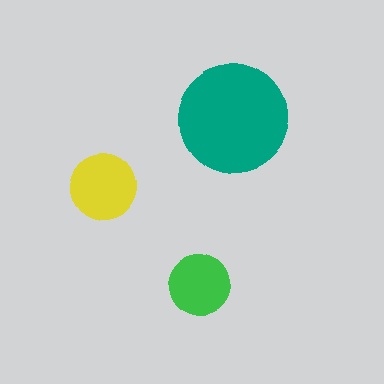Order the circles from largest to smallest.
the teal one, the yellow one, the green one.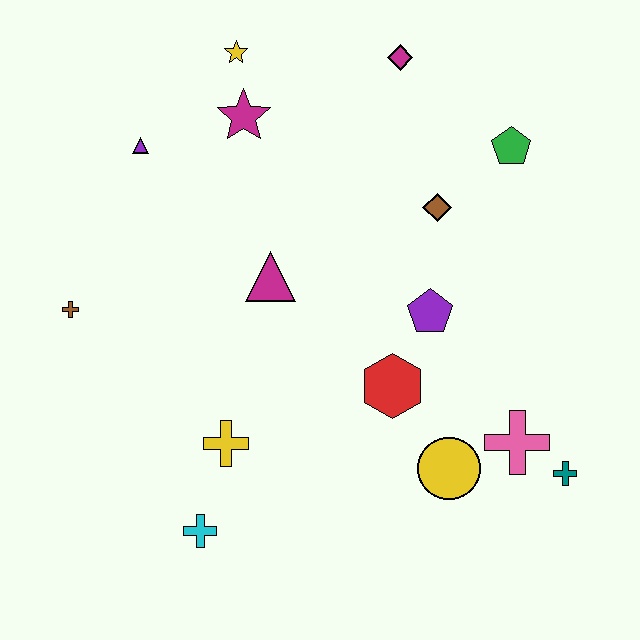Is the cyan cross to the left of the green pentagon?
Yes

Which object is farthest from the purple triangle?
The teal cross is farthest from the purple triangle.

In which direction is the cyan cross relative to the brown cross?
The cyan cross is below the brown cross.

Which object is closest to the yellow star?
The magenta star is closest to the yellow star.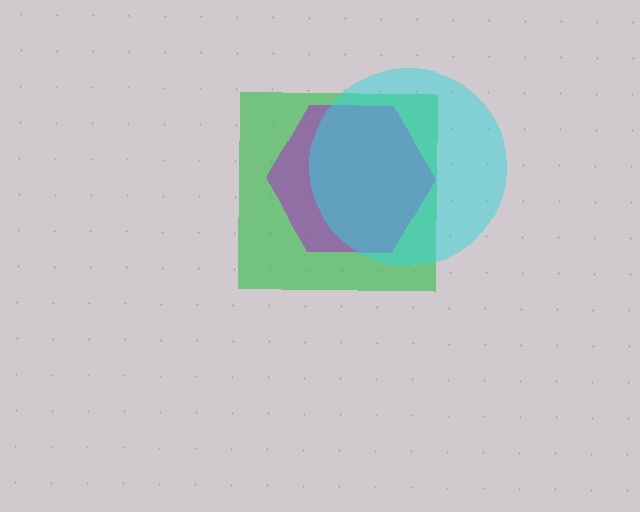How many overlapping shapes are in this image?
There are 3 overlapping shapes in the image.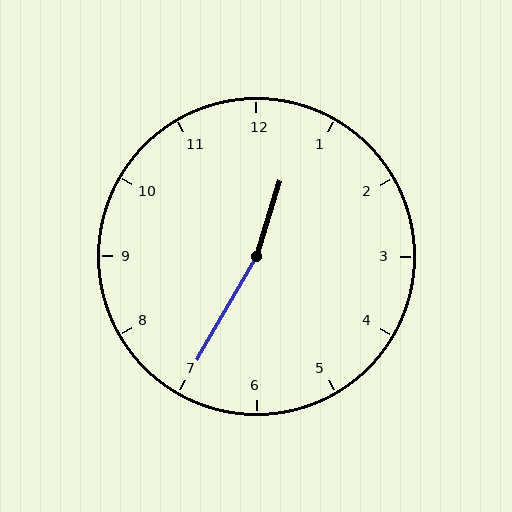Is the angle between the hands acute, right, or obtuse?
It is obtuse.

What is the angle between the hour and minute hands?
Approximately 168 degrees.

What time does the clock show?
12:35.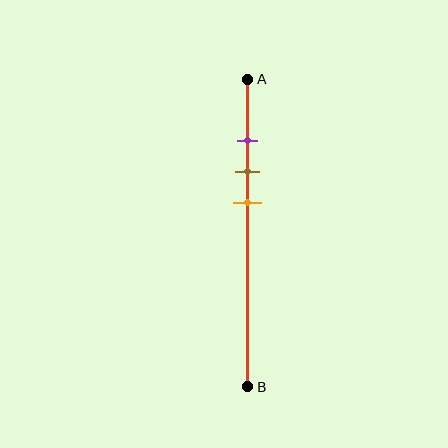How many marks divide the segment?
There are 3 marks dividing the segment.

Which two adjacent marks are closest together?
The purple and brown marks are the closest adjacent pair.